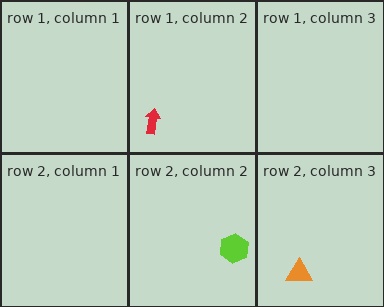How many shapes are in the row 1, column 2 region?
1.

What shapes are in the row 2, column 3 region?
The orange triangle.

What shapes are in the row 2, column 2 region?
The lime hexagon.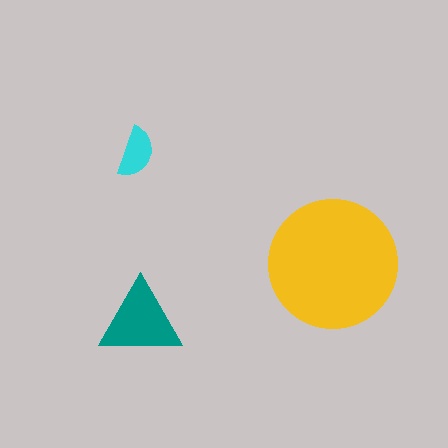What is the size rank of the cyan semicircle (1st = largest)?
3rd.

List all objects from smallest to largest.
The cyan semicircle, the teal triangle, the yellow circle.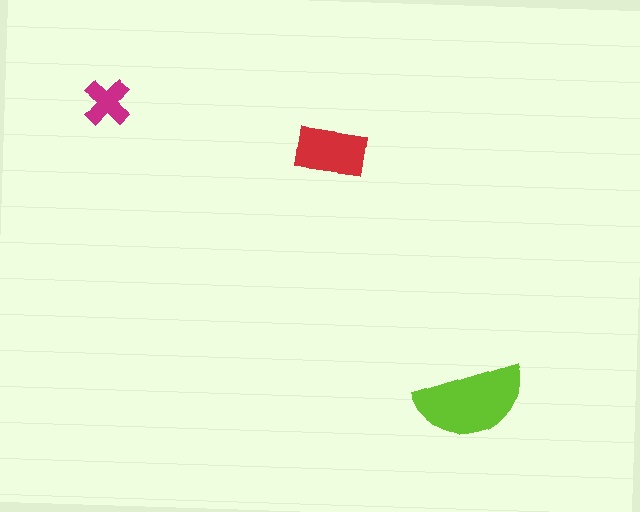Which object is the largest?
The lime semicircle.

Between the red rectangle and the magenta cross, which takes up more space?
The red rectangle.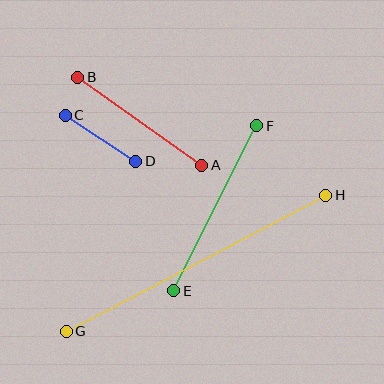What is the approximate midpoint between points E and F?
The midpoint is at approximately (215, 208) pixels.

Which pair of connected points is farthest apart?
Points G and H are farthest apart.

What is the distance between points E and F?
The distance is approximately 185 pixels.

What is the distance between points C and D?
The distance is approximately 84 pixels.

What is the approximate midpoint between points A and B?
The midpoint is at approximately (140, 121) pixels.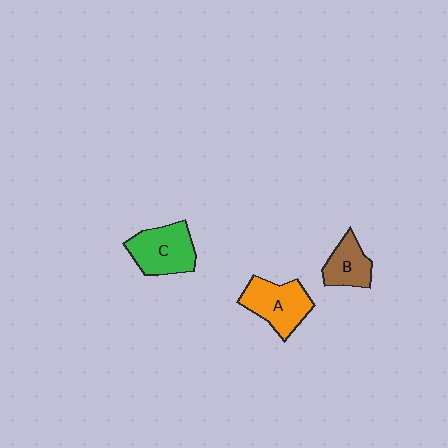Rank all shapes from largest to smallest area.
From largest to smallest: C (green), A (orange), B (brown).